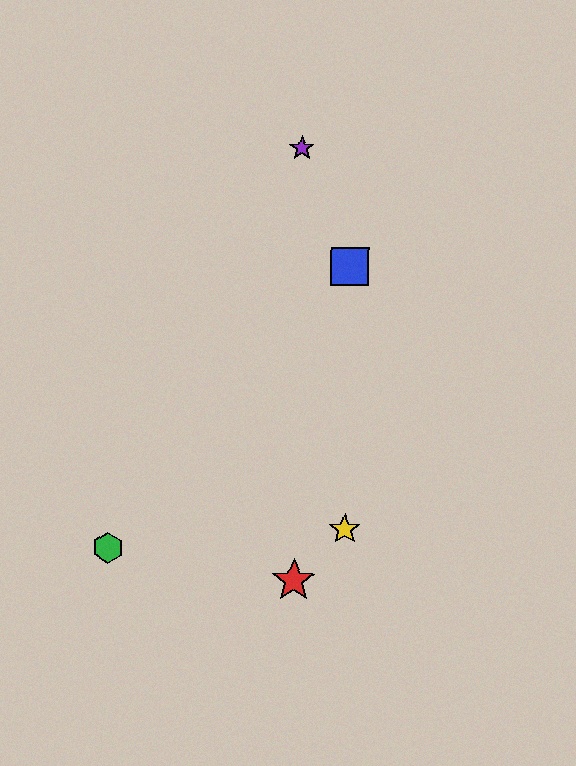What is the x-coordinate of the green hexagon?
The green hexagon is at x≈108.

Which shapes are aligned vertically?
The blue square, the yellow star are aligned vertically.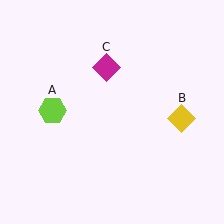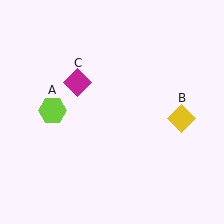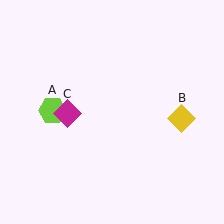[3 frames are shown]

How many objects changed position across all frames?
1 object changed position: magenta diamond (object C).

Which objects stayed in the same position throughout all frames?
Lime hexagon (object A) and yellow diamond (object B) remained stationary.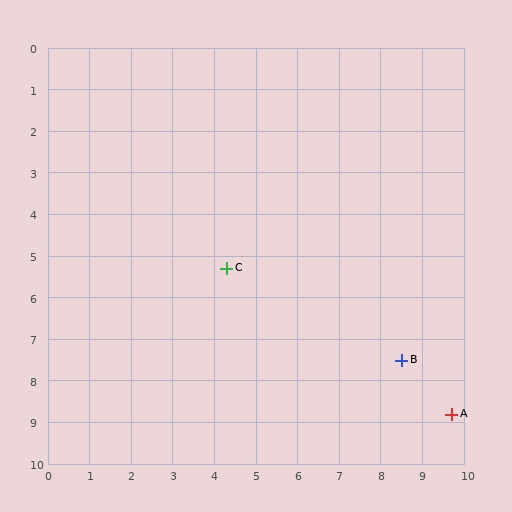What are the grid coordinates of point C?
Point C is at approximately (4.3, 5.3).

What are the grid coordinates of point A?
Point A is at approximately (9.7, 8.8).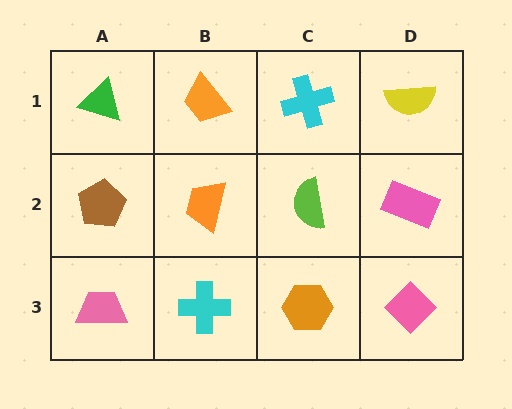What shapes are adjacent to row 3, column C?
A lime semicircle (row 2, column C), a cyan cross (row 3, column B), a pink diamond (row 3, column D).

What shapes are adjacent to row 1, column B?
An orange trapezoid (row 2, column B), a green triangle (row 1, column A), a cyan cross (row 1, column C).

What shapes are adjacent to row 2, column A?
A green triangle (row 1, column A), a pink trapezoid (row 3, column A), an orange trapezoid (row 2, column B).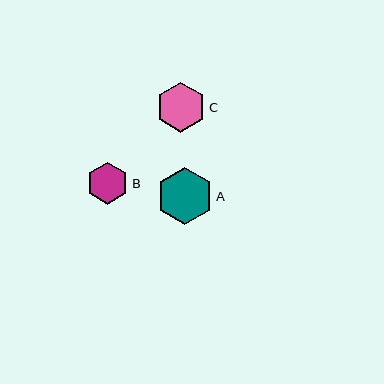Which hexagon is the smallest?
Hexagon B is the smallest with a size of approximately 43 pixels.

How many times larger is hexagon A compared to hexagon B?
Hexagon A is approximately 1.3 times the size of hexagon B.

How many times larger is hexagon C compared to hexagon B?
Hexagon C is approximately 1.2 times the size of hexagon B.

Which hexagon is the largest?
Hexagon A is the largest with a size of approximately 57 pixels.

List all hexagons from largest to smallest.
From largest to smallest: A, C, B.